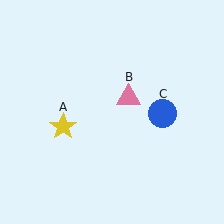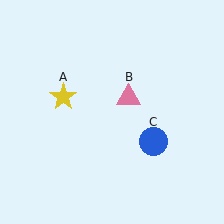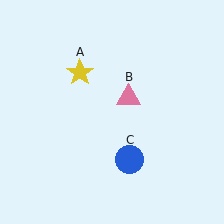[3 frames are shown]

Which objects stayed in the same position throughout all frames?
Pink triangle (object B) remained stationary.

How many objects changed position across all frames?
2 objects changed position: yellow star (object A), blue circle (object C).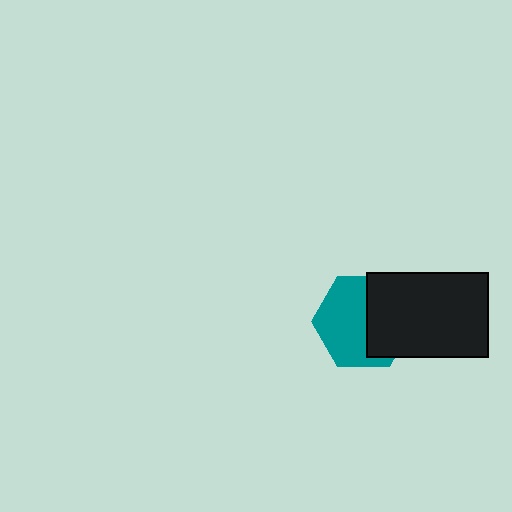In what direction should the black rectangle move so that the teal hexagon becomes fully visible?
The black rectangle should move right. That is the shortest direction to clear the overlap and leave the teal hexagon fully visible.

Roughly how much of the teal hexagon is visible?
About half of it is visible (roughly 56%).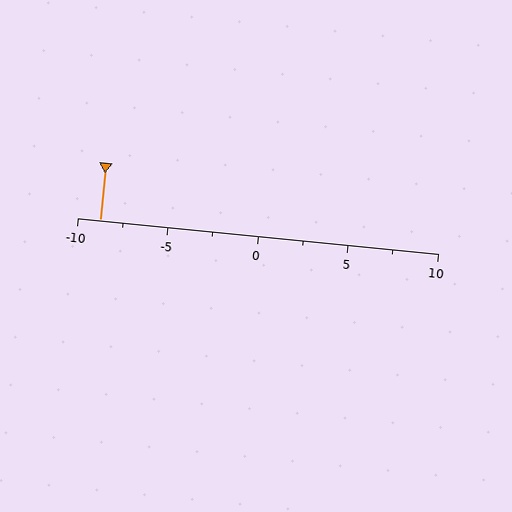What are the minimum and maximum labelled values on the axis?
The axis runs from -10 to 10.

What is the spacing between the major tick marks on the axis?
The major ticks are spaced 5 apart.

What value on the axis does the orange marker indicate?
The marker indicates approximately -8.8.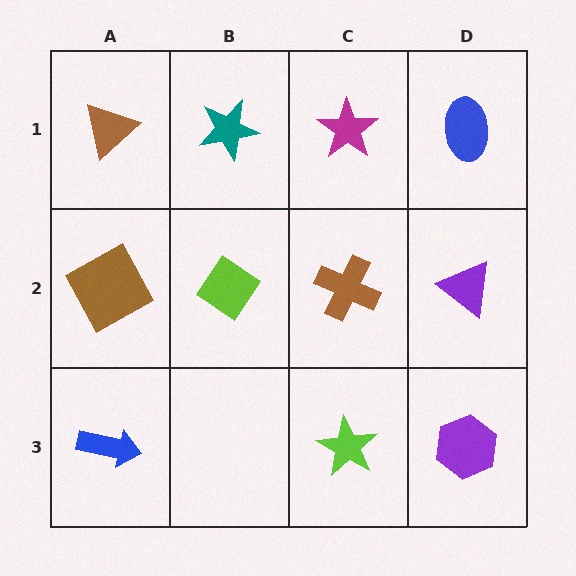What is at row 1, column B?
A teal star.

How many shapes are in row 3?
3 shapes.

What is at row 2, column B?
A lime diamond.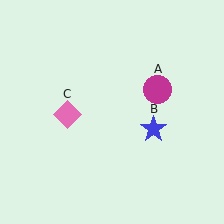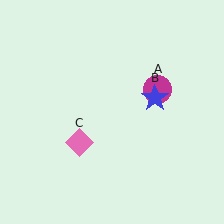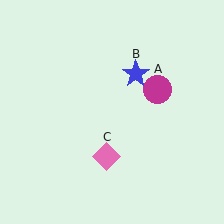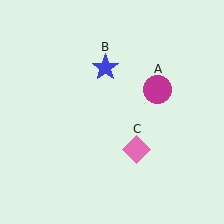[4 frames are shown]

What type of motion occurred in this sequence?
The blue star (object B), pink diamond (object C) rotated counterclockwise around the center of the scene.